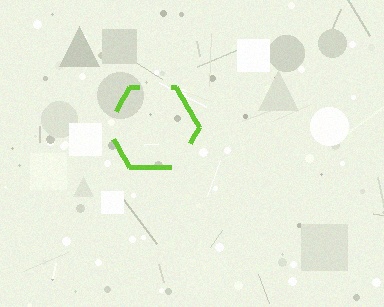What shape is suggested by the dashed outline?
The dashed outline suggests a hexagon.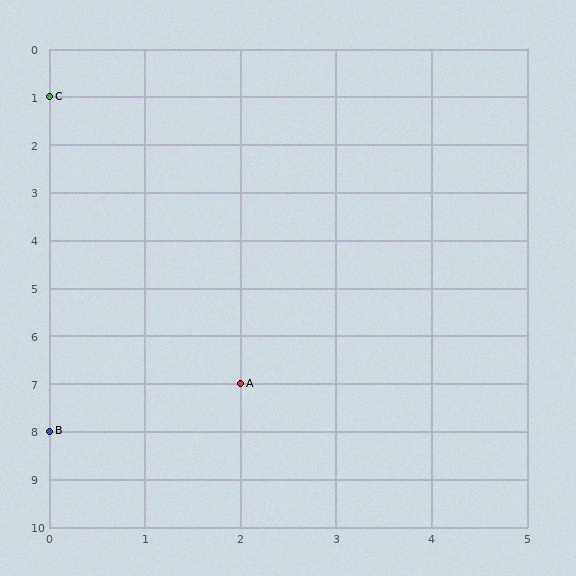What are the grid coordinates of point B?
Point B is at grid coordinates (0, 8).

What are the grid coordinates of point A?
Point A is at grid coordinates (2, 7).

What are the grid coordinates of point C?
Point C is at grid coordinates (0, 1).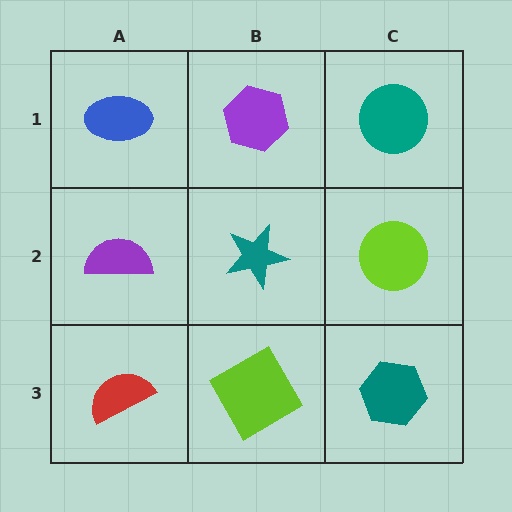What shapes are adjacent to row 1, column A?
A purple semicircle (row 2, column A), a purple hexagon (row 1, column B).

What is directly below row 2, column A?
A red semicircle.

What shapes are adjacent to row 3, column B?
A teal star (row 2, column B), a red semicircle (row 3, column A), a teal hexagon (row 3, column C).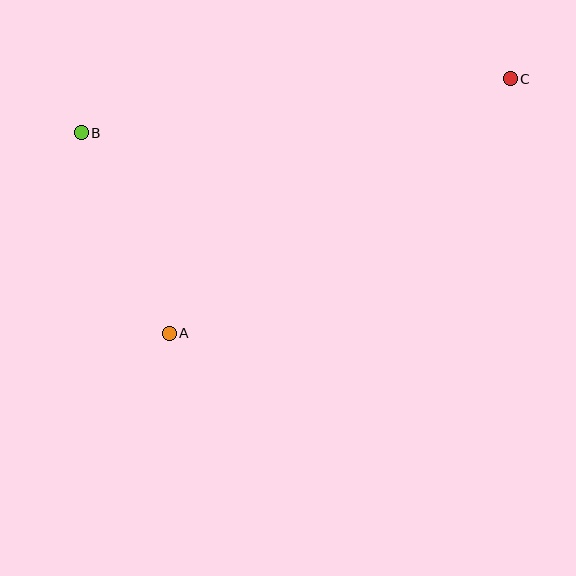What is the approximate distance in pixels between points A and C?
The distance between A and C is approximately 426 pixels.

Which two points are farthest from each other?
Points B and C are farthest from each other.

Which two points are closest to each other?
Points A and B are closest to each other.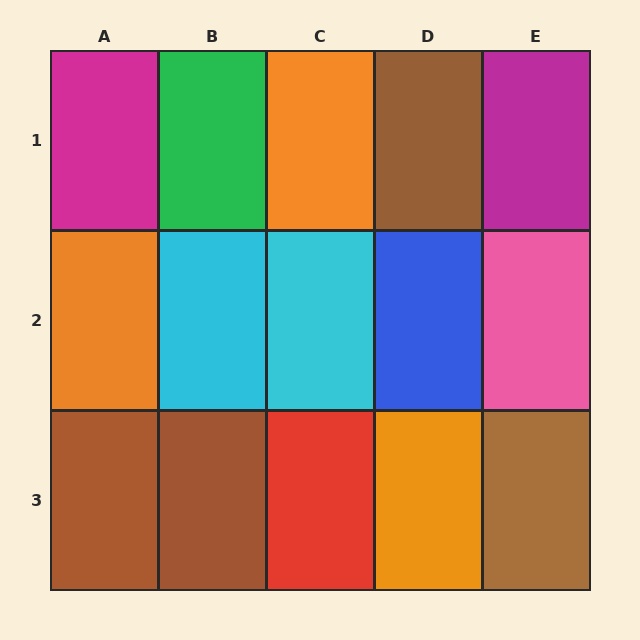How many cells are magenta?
2 cells are magenta.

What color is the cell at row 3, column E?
Brown.